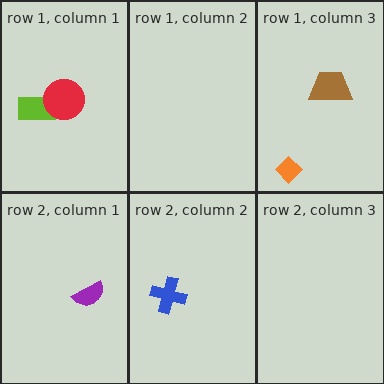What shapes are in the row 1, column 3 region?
The orange diamond, the brown trapezoid.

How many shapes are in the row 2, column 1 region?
1.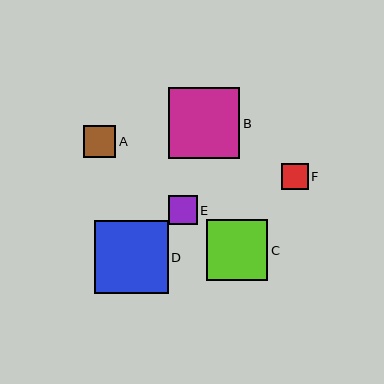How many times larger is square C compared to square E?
Square C is approximately 2.1 times the size of square E.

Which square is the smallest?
Square F is the smallest with a size of approximately 26 pixels.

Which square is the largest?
Square D is the largest with a size of approximately 74 pixels.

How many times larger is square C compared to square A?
Square C is approximately 1.9 times the size of square A.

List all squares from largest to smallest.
From largest to smallest: D, B, C, A, E, F.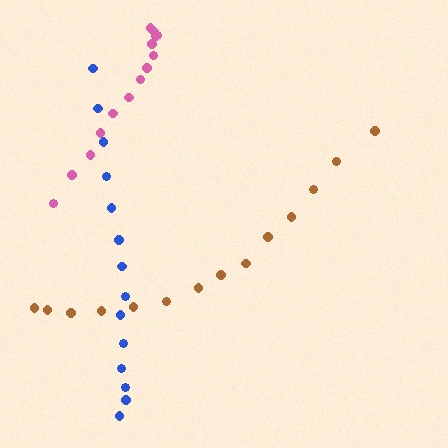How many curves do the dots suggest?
There are 3 distinct paths.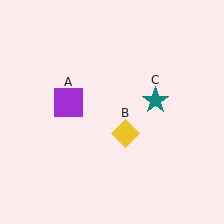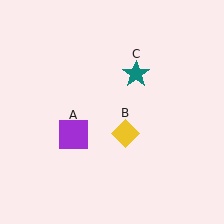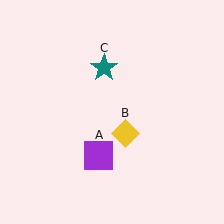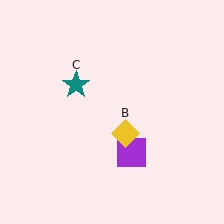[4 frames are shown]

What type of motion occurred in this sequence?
The purple square (object A), teal star (object C) rotated counterclockwise around the center of the scene.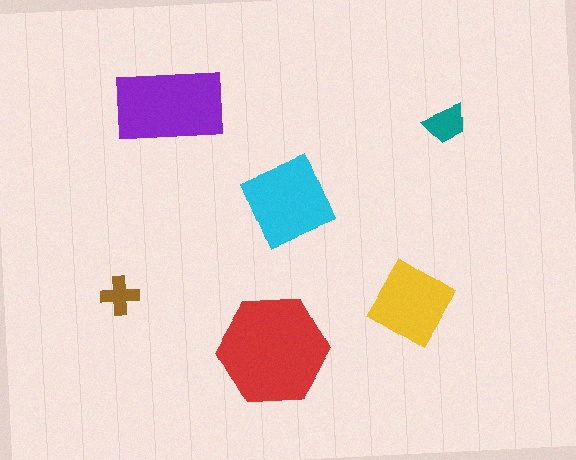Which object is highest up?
The purple rectangle is topmost.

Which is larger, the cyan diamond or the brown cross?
The cyan diamond.